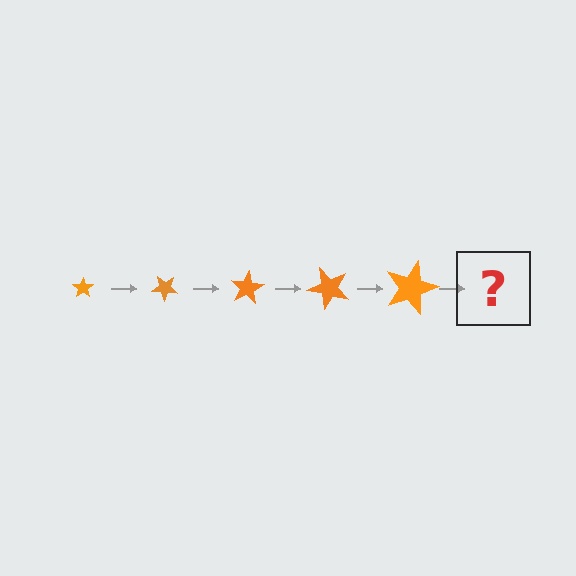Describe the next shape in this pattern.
It should be a star, larger than the previous one and rotated 200 degrees from the start.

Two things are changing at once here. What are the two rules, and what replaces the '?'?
The two rules are that the star grows larger each step and it rotates 40 degrees each step. The '?' should be a star, larger than the previous one and rotated 200 degrees from the start.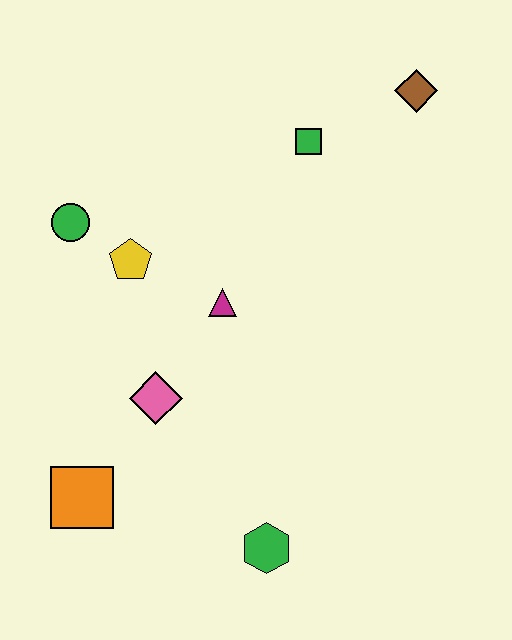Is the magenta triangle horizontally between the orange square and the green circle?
No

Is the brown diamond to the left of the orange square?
No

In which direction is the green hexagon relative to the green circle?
The green hexagon is below the green circle.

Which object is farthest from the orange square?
The brown diamond is farthest from the orange square.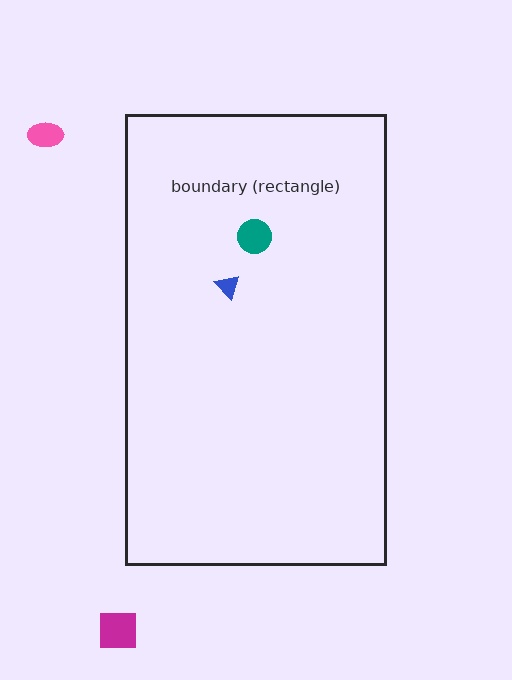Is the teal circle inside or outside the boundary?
Inside.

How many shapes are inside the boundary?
2 inside, 2 outside.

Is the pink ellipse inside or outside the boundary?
Outside.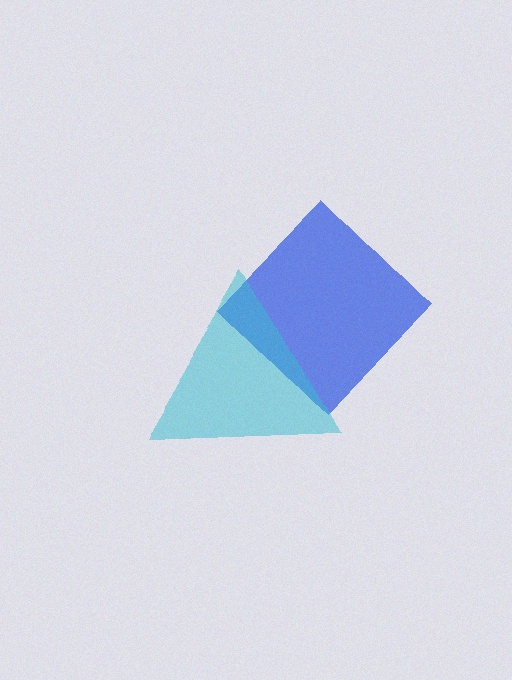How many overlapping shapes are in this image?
There are 2 overlapping shapes in the image.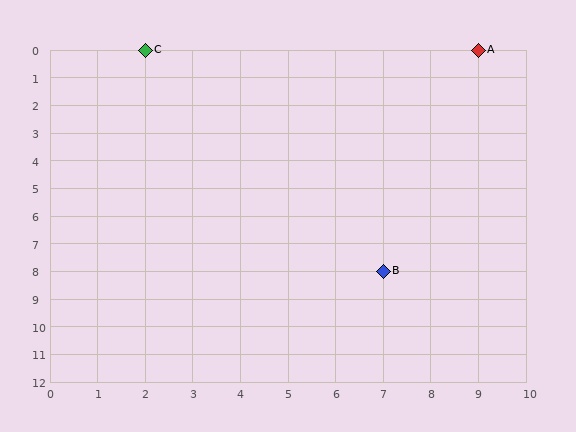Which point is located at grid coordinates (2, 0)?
Point C is at (2, 0).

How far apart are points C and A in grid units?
Points C and A are 7 columns apart.